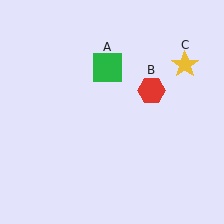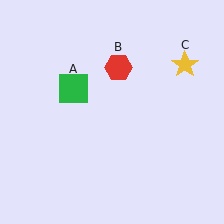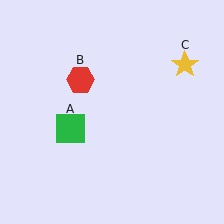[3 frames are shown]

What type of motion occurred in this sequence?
The green square (object A), red hexagon (object B) rotated counterclockwise around the center of the scene.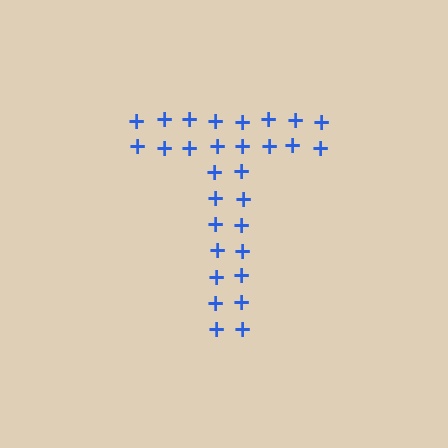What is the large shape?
The large shape is the letter T.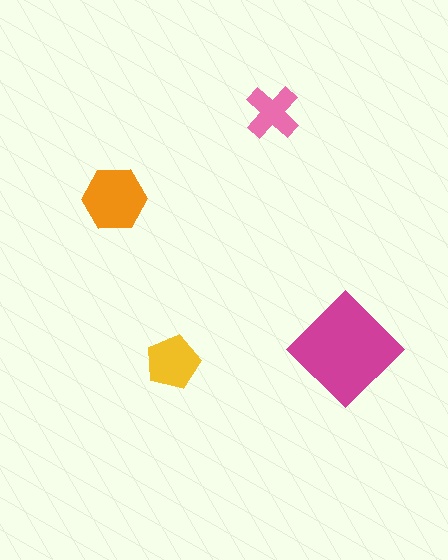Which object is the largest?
The magenta diamond.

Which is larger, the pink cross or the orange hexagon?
The orange hexagon.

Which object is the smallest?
The pink cross.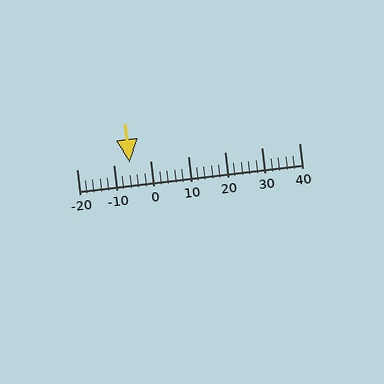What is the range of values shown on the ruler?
The ruler shows values from -20 to 40.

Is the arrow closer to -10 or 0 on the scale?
The arrow is closer to -10.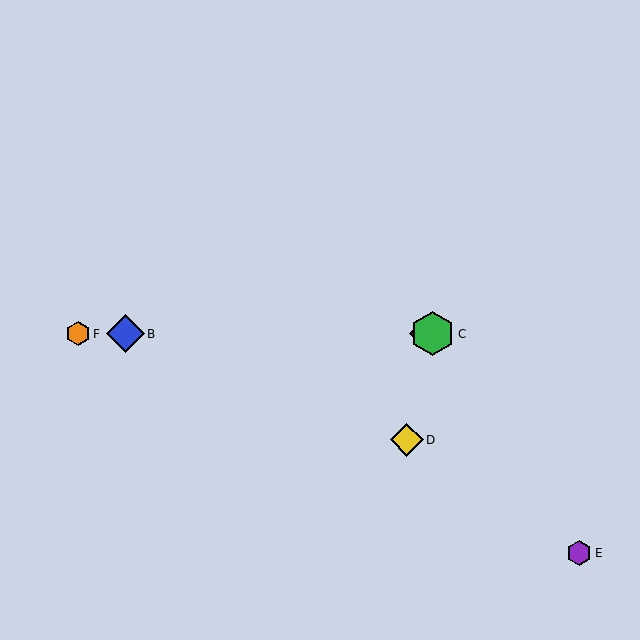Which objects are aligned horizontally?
Objects A, B, C, F are aligned horizontally.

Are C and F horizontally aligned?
Yes, both are at y≈334.